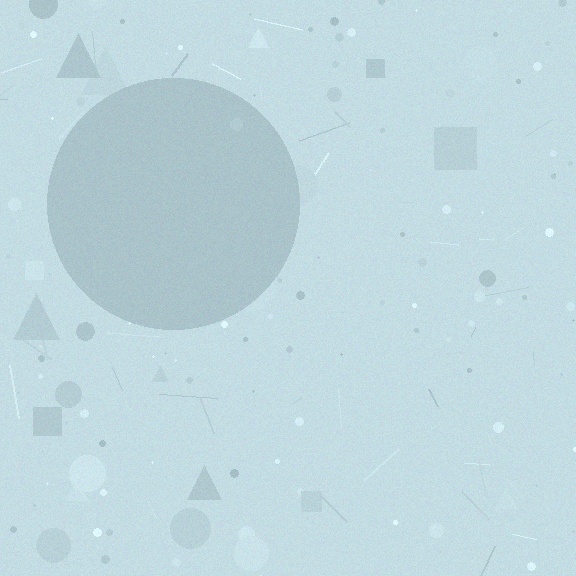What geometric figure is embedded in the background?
A circle is embedded in the background.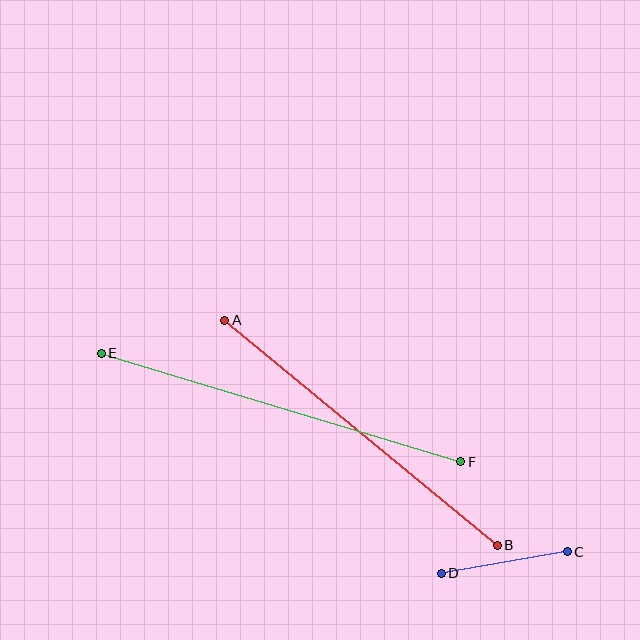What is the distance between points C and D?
The distance is approximately 127 pixels.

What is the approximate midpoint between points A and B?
The midpoint is at approximately (361, 433) pixels.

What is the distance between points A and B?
The distance is approximately 353 pixels.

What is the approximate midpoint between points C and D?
The midpoint is at approximately (504, 563) pixels.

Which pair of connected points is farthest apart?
Points E and F are farthest apart.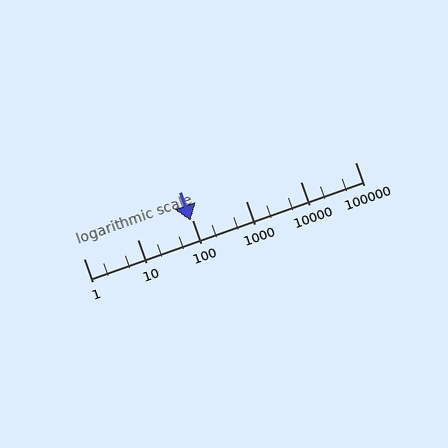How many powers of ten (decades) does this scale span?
The scale spans 5 decades, from 1 to 100000.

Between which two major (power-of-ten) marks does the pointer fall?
The pointer is between 10 and 100.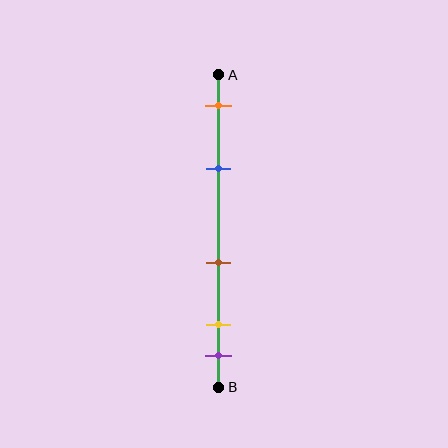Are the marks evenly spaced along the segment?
No, the marks are not evenly spaced.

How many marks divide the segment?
There are 5 marks dividing the segment.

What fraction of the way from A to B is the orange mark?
The orange mark is approximately 10% (0.1) of the way from A to B.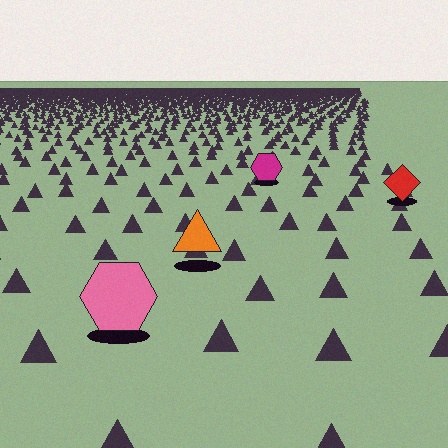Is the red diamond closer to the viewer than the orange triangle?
No. The orange triangle is closer — you can tell from the texture gradient: the ground texture is coarser near it.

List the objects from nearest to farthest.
From nearest to farthest: the pink hexagon, the orange triangle, the red diamond, the magenta hexagon.